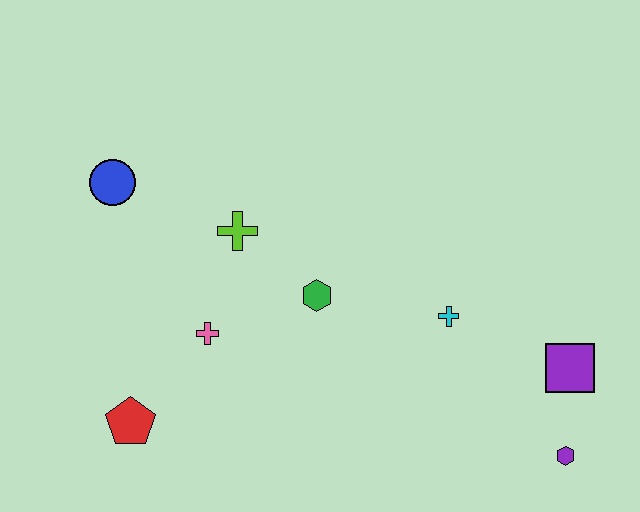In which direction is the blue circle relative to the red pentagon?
The blue circle is above the red pentagon.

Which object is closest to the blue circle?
The lime cross is closest to the blue circle.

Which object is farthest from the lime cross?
The purple hexagon is farthest from the lime cross.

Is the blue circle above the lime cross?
Yes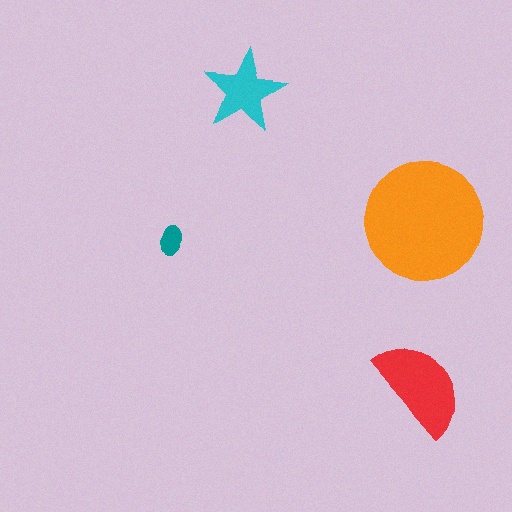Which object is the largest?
The orange circle.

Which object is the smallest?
The teal ellipse.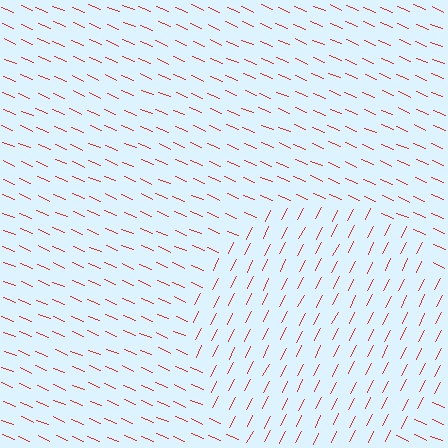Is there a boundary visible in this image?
Yes, there is a texture boundary formed by a change in line orientation.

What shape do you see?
I see a circle.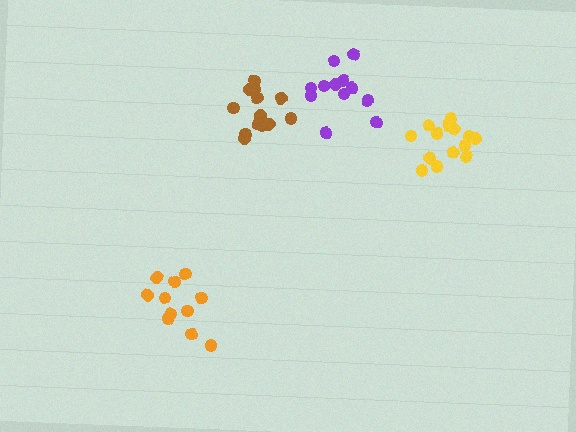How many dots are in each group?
Group 1: 12 dots, Group 2: 11 dots, Group 3: 15 dots, Group 4: 15 dots (53 total).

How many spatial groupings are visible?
There are 4 spatial groupings.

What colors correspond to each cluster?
The clusters are colored: purple, orange, brown, yellow.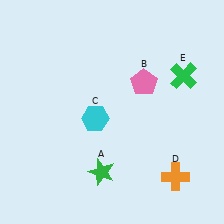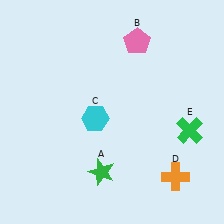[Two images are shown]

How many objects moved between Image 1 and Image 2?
2 objects moved between the two images.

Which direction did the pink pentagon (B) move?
The pink pentagon (B) moved up.